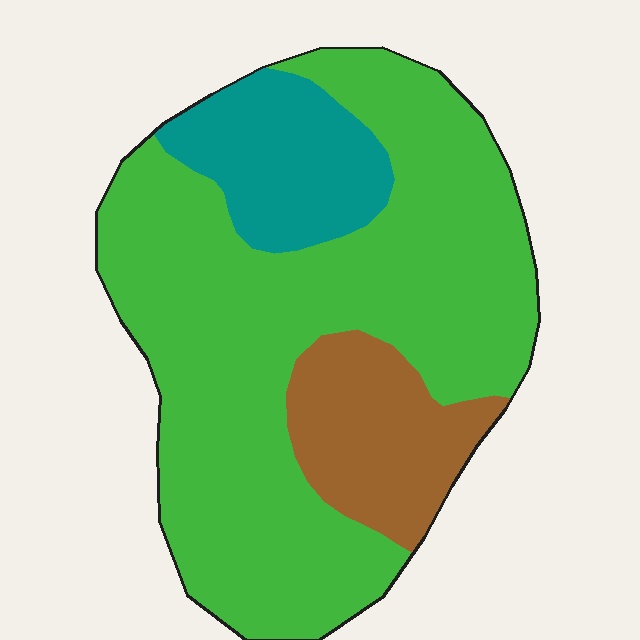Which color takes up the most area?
Green, at roughly 70%.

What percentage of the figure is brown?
Brown takes up about one sixth (1/6) of the figure.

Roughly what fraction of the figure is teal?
Teal takes up less than a quarter of the figure.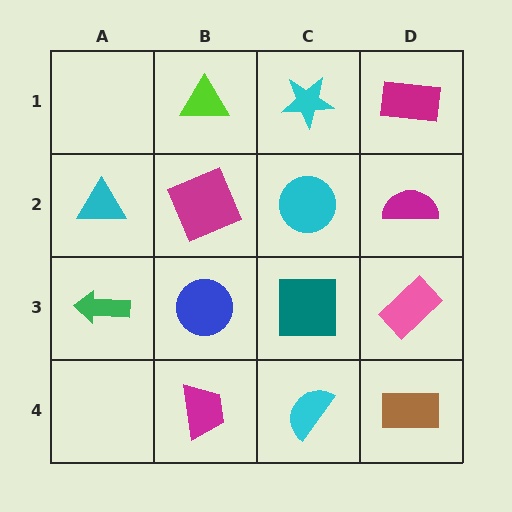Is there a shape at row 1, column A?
No, that cell is empty.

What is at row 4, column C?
A cyan semicircle.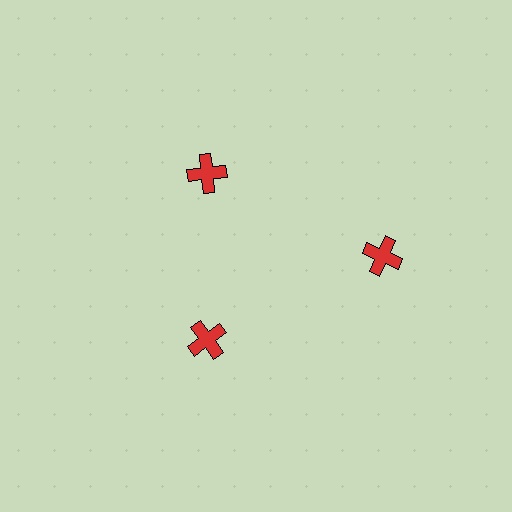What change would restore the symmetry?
The symmetry would be restored by moving it inward, back onto the ring so that all 3 crosses sit at equal angles and equal distance from the center.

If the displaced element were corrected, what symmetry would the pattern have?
It would have 3-fold rotational symmetry — the pattern would map onto itself every 120 degrees.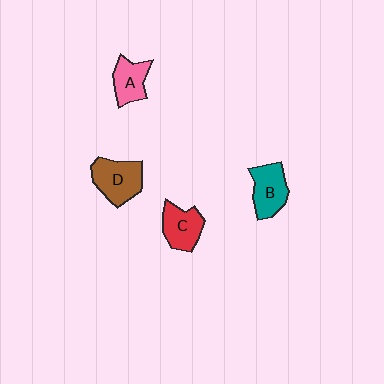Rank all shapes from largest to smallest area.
From largest to smallest: D (brown), B (teal), C (red), A (pink).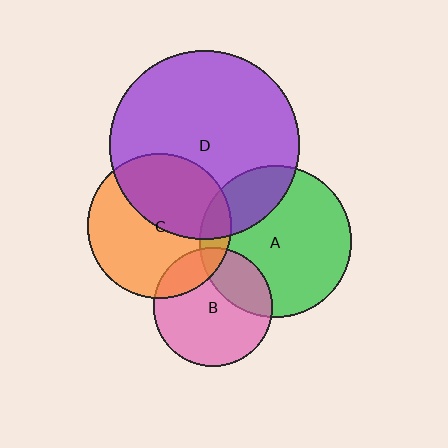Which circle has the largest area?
Circle D (purple).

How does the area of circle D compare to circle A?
Approximately 1.6 times.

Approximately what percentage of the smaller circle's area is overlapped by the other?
Approximately 25%.